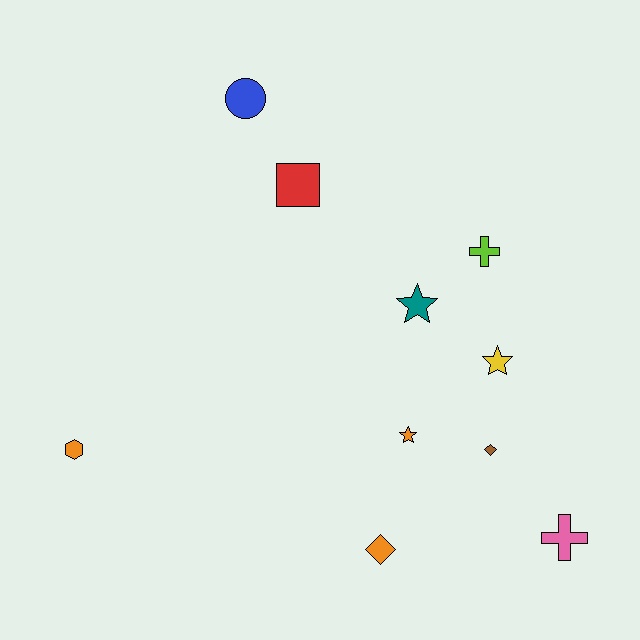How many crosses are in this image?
There are 2 crosses.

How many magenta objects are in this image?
There are no magenta objects.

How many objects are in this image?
There are 10 objects.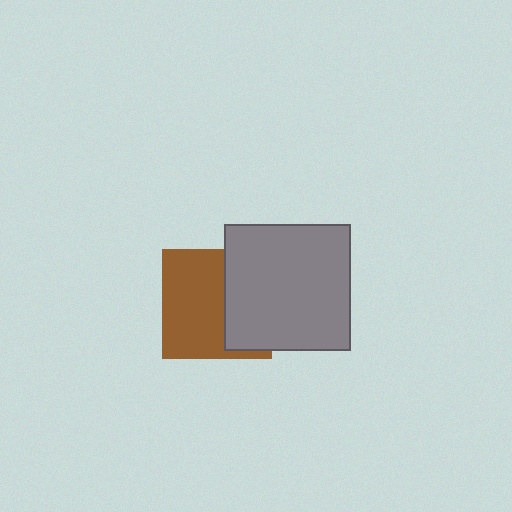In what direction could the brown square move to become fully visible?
The brown square could move left. That would shift it out from behind the gray square entirely.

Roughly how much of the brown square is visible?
About half of it is visible (roughly 60%).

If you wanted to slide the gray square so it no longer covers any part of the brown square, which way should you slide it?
Slide it right — that is the most direct way to separate the two shapes.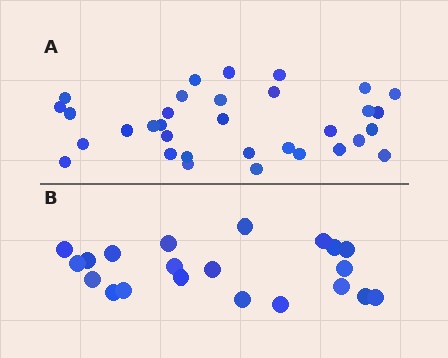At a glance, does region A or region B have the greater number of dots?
Region A (the top region) has more dots.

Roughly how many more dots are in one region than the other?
Region A has roughly 12 or so more dots than region B.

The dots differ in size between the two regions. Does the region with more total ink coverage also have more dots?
No. Region B has more total ink coverage because its dots are larger, but region A actually contains more individual dots. Total area can be misleading — the number of items is what matters here.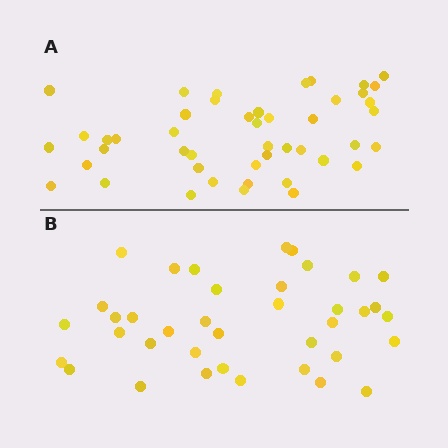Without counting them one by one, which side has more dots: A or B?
Region A (the top region) has more dots.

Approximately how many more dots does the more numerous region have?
Region A has roughly 8 or so more dots than region B.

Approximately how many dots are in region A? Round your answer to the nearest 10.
About 50 dots. (The exact count is 46, which rounds to 50.)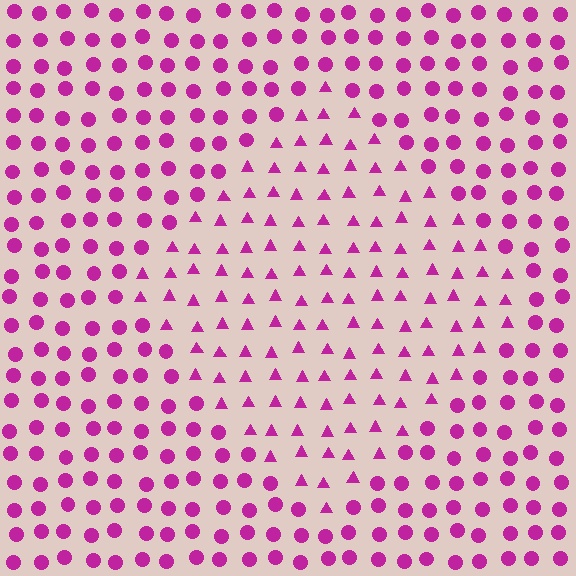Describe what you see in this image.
The image is filled with small magenta elements arranged in a uniform grid. A diamond-shaped region contains triangles, while the surrounding area contains circles. The boundary is defined purely by the change in element shape.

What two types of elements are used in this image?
The image uses triangles inside the diamond region and circles outside it.